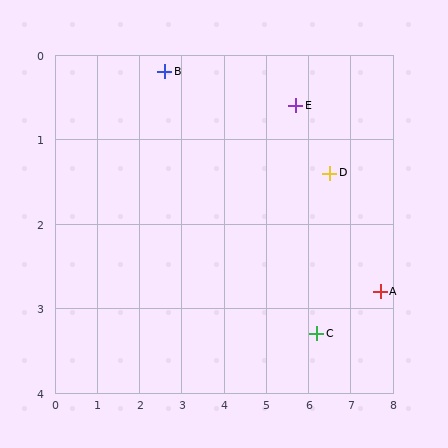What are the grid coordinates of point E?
Point E is at approximately (5.7, 0.6).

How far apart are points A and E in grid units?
Points A and E are about 3.0 grid units apart.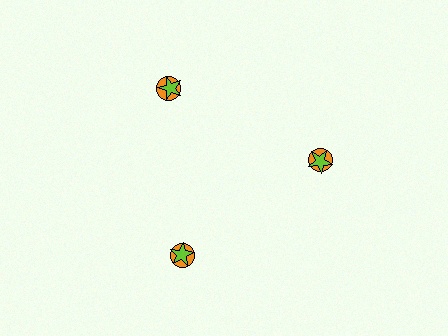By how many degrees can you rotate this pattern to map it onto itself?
The pattern maps onto itself every 120 degrees of rotation.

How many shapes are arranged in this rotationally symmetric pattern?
There are 6 shapes, arranged in 3 groups of 2.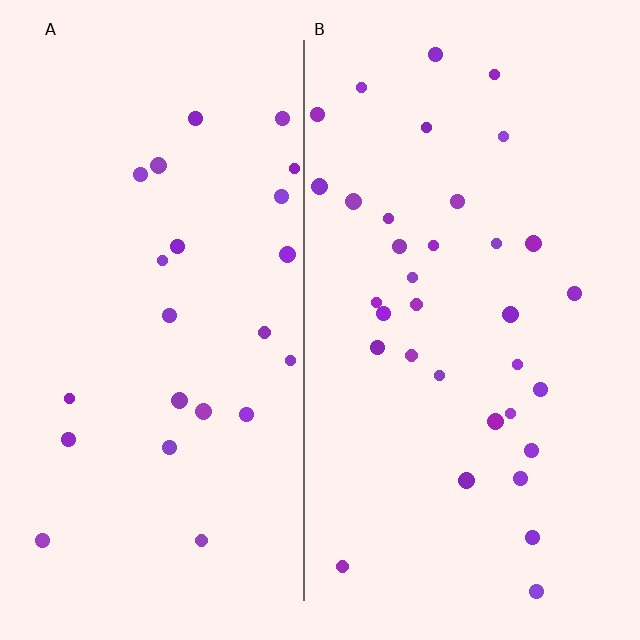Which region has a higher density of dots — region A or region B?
B (the right).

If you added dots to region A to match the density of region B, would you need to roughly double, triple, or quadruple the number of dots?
Approximately double.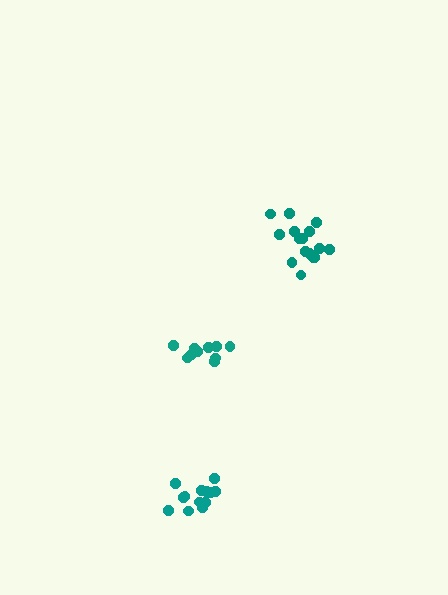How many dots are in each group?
Group 1: 10 dots, Group 2: 13 dots, Group 3: 16 dots (39 total).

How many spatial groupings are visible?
There are 3 spatial groupings.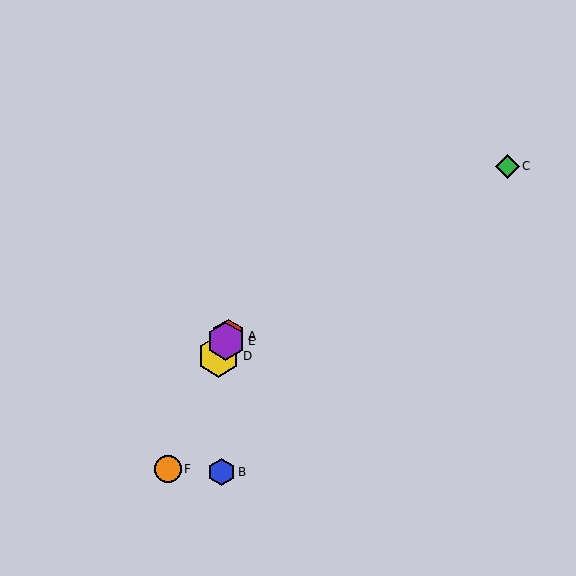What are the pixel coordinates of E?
Object E is at (226, 341).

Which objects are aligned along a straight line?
Objects A, D, E, F are aligned along a straight line.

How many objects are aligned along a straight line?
4 objects (A, D, E, F) are aligned along a straight line.